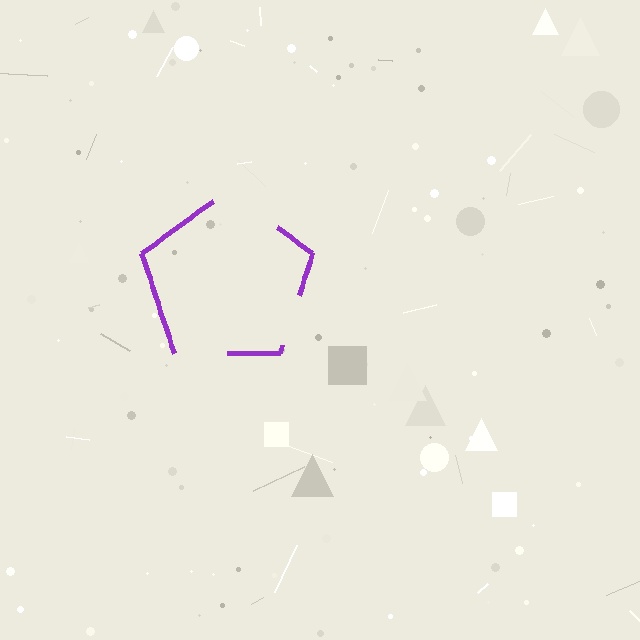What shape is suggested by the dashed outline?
The dashed outline suggests a pentagon.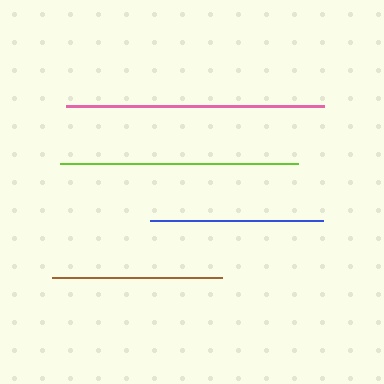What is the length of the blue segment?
The blue segment is approximately 173 pixels long.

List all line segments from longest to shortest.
From longest to shortest: pink, lime, blue, brown.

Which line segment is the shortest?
The brown line is the shortest at approximately 170 pixels.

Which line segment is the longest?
The pink line is the longest at approximately 258 pixels.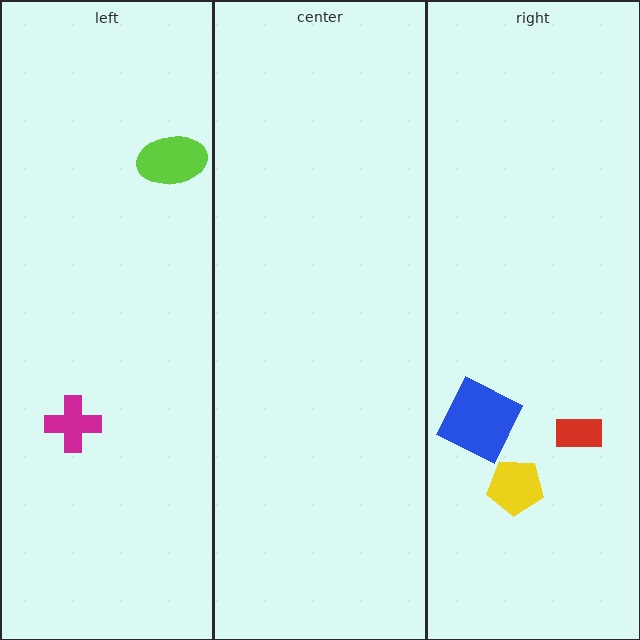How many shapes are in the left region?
2.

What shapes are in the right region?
The blue square, the yellow pentagon, the red rectangle.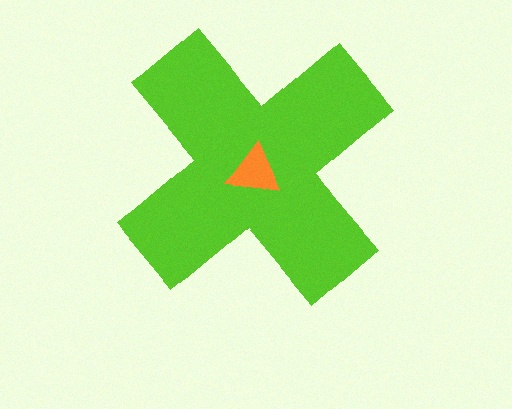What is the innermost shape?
The orange triangle.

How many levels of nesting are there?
2.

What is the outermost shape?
The lime cross.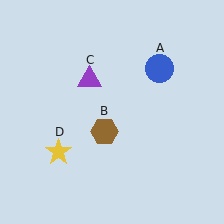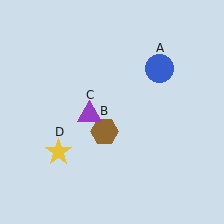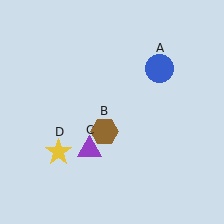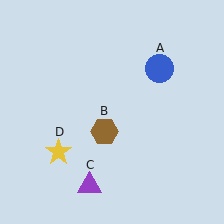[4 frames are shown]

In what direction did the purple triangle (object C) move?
The purple triangle (object C) moved down.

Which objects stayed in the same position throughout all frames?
Blue circle (object A) and brown hexagon (object B) and yellow star (object D) remained stationary.